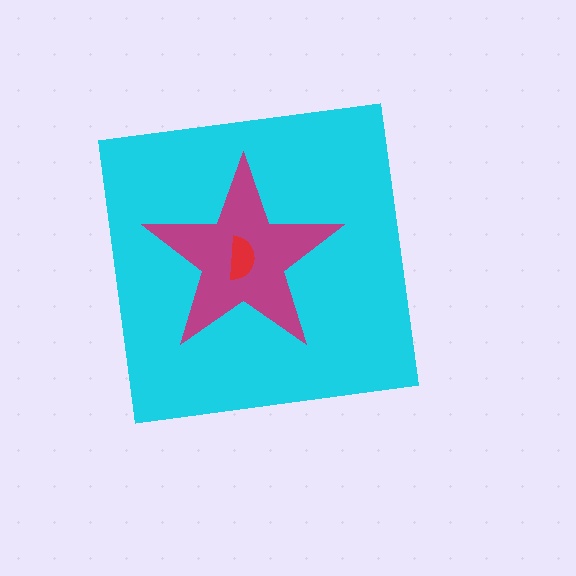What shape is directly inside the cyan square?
The magenta star.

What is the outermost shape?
The cyan square.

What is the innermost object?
The red semicircle.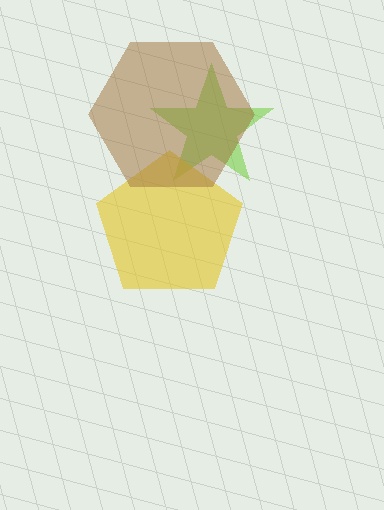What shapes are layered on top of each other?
The layered shapes are: a lime star, a yellow pentagon, a brown hexagon.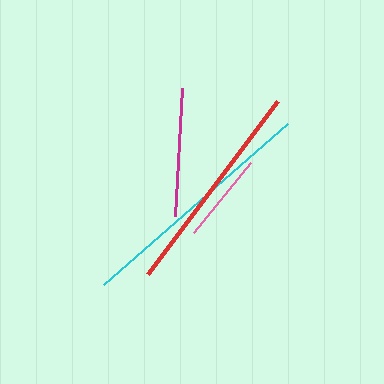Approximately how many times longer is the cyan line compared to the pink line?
The cyan line is approximately 2.7 times the length of the pink line.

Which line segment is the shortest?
The pink line is the shortest at approximately 91 pixels.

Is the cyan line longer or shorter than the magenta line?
The cyan line is longer than the magenta line.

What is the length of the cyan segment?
The cyan segment is approximately 244 pixels long.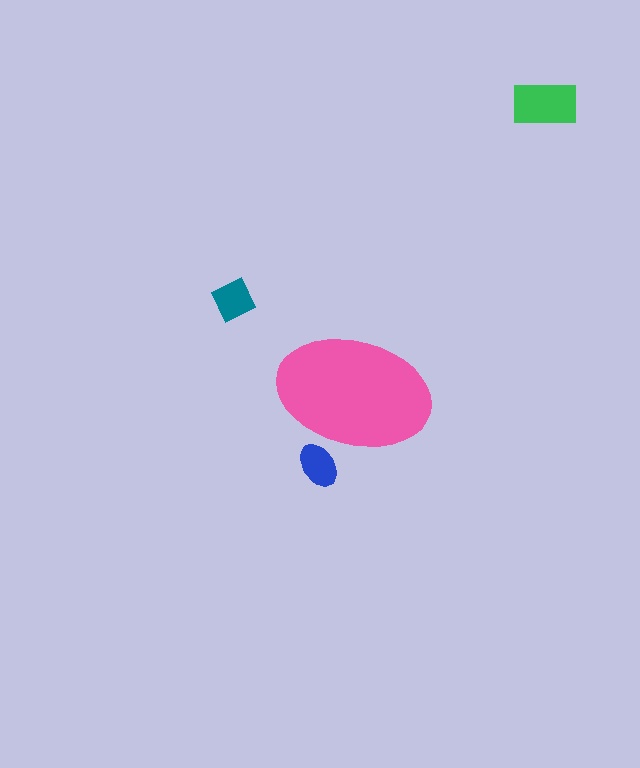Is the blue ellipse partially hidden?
Yes, the blue ellipse is partially hidden behind the pink ellipse.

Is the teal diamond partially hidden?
No, the teal diamond is fully visible.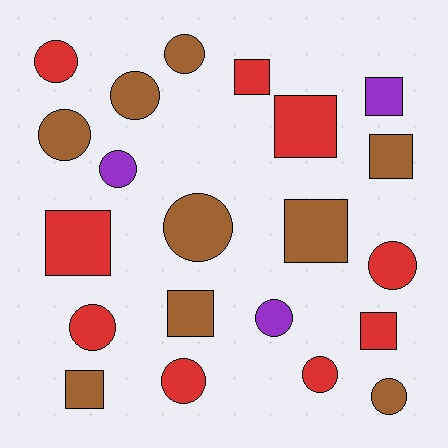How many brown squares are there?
There are 4 brown squares.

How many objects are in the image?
There are 21 objects.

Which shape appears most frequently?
Circle, with 12 objects.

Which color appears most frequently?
Brown, with 9 objects.